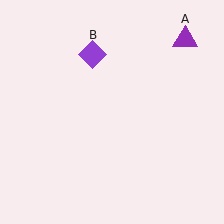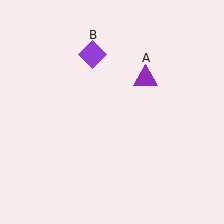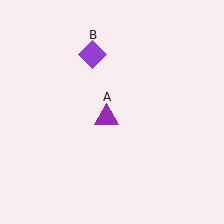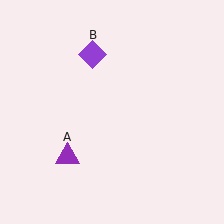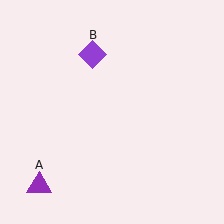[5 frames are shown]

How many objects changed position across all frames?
1 object changed position: purple triangle (object A).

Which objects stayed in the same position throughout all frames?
Purple diamond (object B) remained stationary.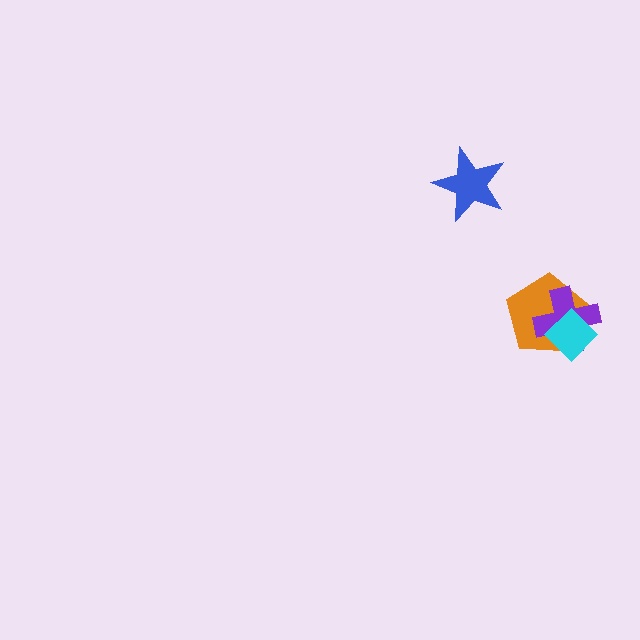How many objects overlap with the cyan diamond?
2 objects overlap with the cyan diamond.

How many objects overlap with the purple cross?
2 objects overlap with the purple cross.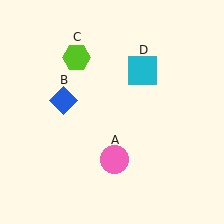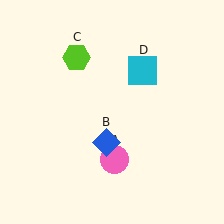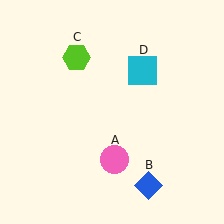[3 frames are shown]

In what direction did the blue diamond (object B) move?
The blue diamond (object B) moved down and to the right.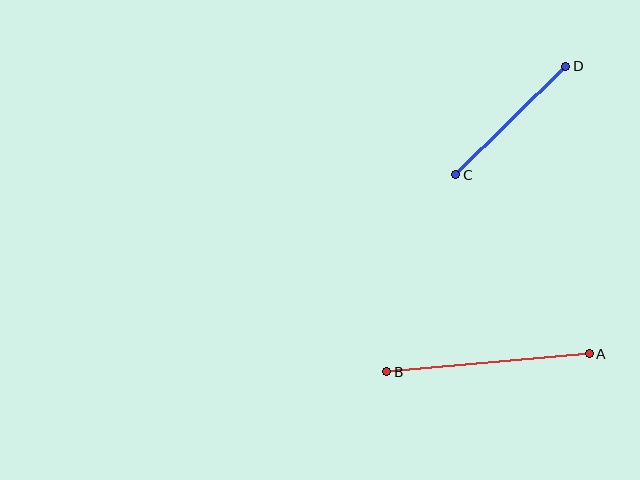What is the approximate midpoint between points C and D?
The midpoint is at approximately (511, 120) pixels.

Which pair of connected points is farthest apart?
Points A and B are farthest apart.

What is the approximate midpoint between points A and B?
The midpoint is at approximately (488, 363) pixels.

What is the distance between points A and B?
The distance is approximately 204 pixels.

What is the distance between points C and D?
The distance is approximately 155 pixels.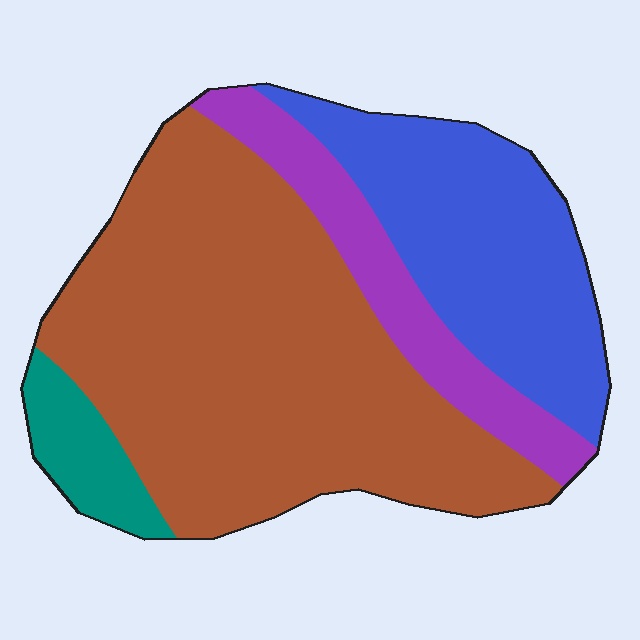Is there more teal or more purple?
Purple.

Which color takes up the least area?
Teal, at roughly 5%.